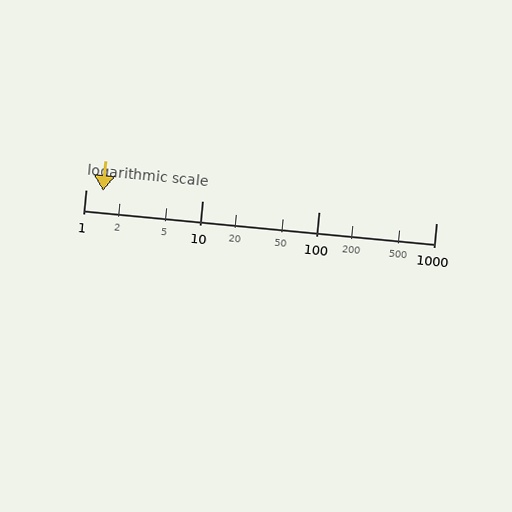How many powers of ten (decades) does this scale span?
The scale spans 3 decades, from 1 to 1000.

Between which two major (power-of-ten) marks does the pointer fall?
The pointer is between 1 and 10.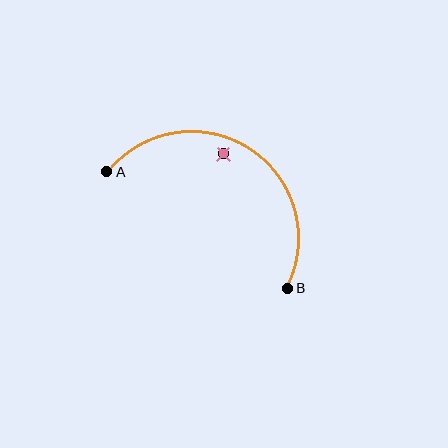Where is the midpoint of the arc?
The arc midpoint is the point on the curve farthest from the straight line joining A and B. It sits above that line.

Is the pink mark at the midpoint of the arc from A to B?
No — the pink mark does not lie on the arc at all. It sits slightly inside the curve.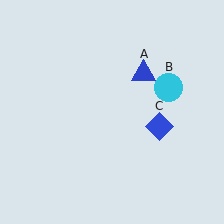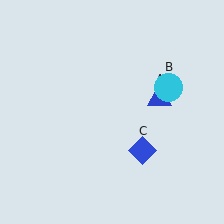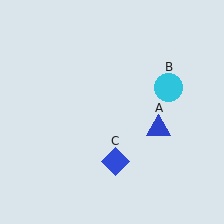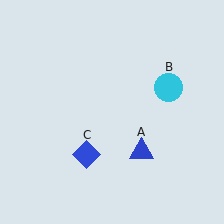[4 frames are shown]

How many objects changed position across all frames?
2 objects changed position: blue triangle (object A), blue diamond (object C).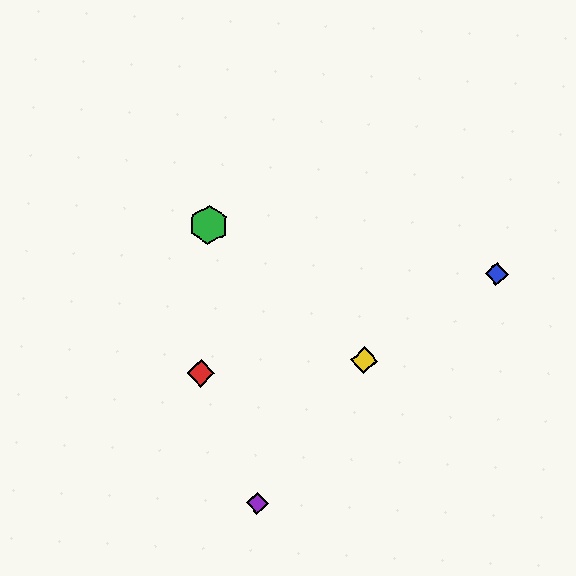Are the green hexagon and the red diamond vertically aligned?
Yes, both are at x≈208.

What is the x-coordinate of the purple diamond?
The purple diamond is at x≈258.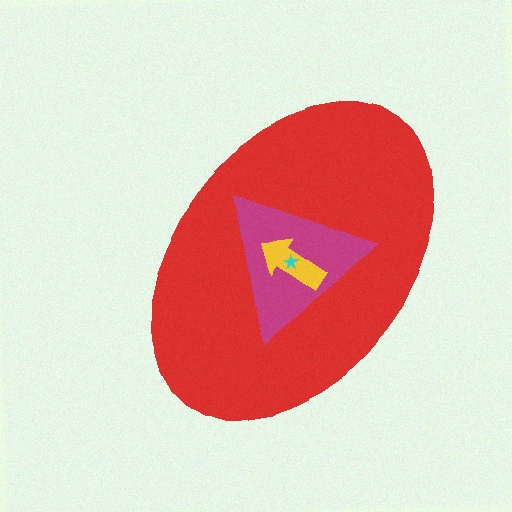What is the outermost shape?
The red ellipse.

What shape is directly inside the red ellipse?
The magenta triangle.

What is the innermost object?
The cyan star.